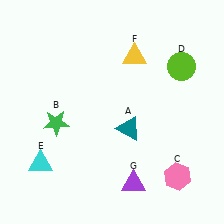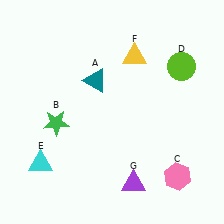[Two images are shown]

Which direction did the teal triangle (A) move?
The teal triangle (A) moved up.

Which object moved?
The teal triangle (A) moved up.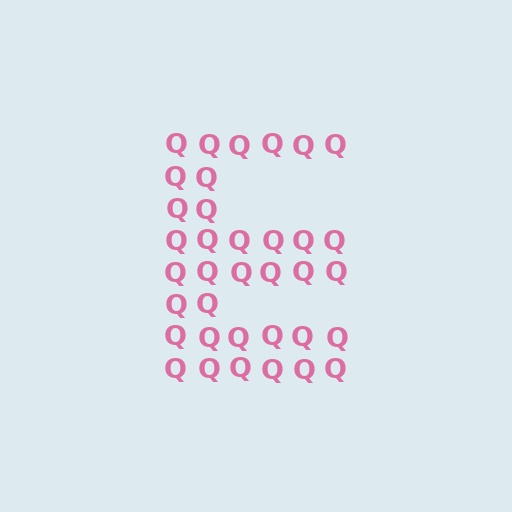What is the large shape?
The large shape is the letter E.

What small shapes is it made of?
It is made of small letter Q's.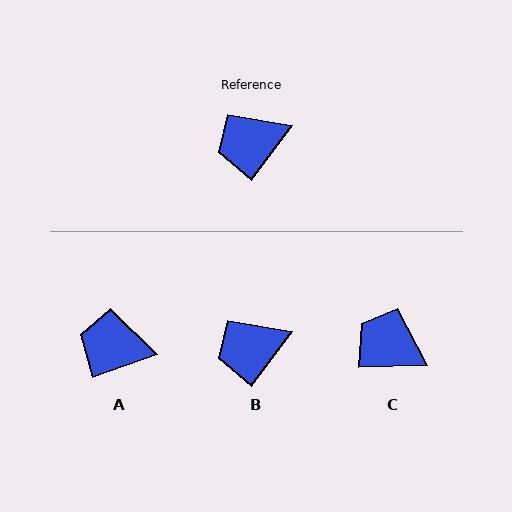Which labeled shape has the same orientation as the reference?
B.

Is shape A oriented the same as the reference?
No, it is off by about 35 degrees.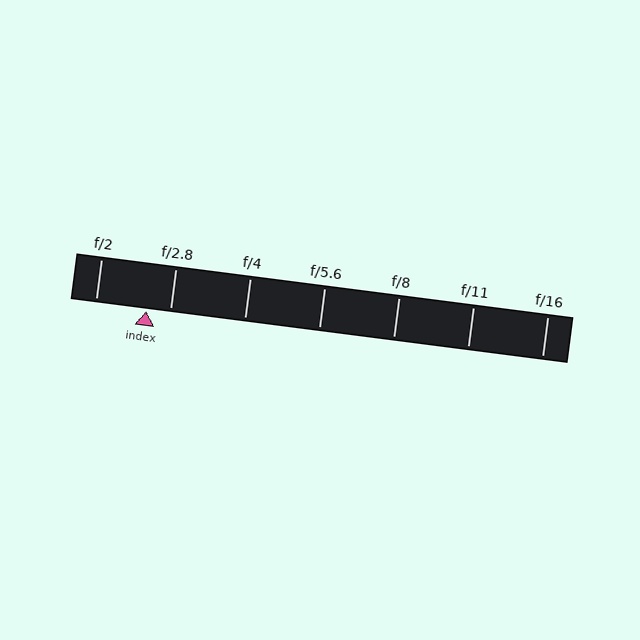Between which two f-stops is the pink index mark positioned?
The index mark is between f/2 and f/2.8.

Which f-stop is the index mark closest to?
The index mark is closest to f/2.8.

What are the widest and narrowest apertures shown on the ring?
The widest aperture shown is f/2 and the narrowest is f/16.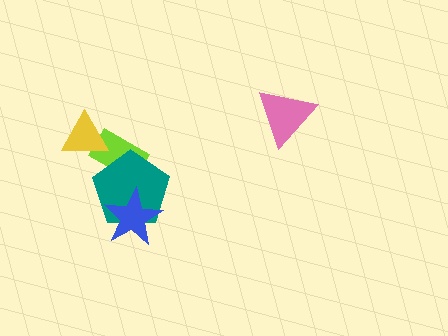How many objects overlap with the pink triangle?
0 objects overlap with the pink triangle.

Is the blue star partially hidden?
No, no other shape covers it.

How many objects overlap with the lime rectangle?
2 objects overlap with the lime rectangle.